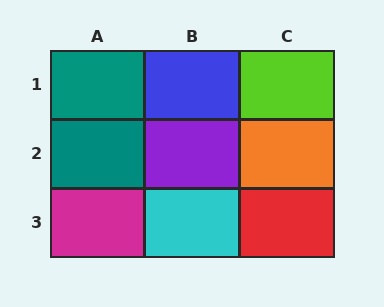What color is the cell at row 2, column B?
Purple.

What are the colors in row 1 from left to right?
Teal, blue, lime.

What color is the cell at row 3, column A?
Magenta.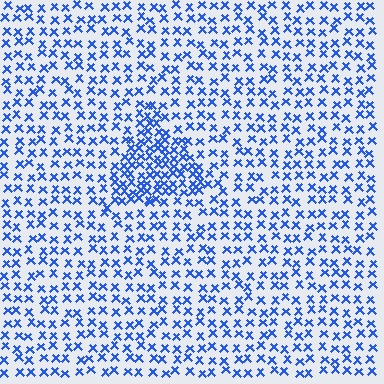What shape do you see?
I see a triangle.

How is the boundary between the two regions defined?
The boundary is defined by a change in element density (approximately 2.1x ratio). All elements are the same color, size, and shape.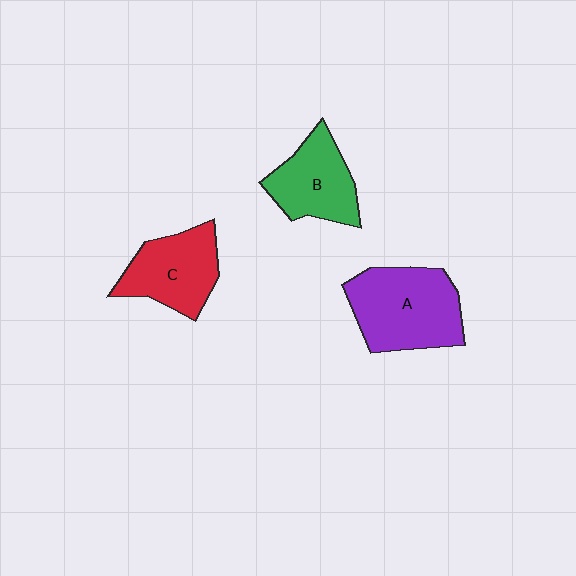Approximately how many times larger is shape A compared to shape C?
Approximately 1.3 times.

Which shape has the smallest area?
Shape B (green).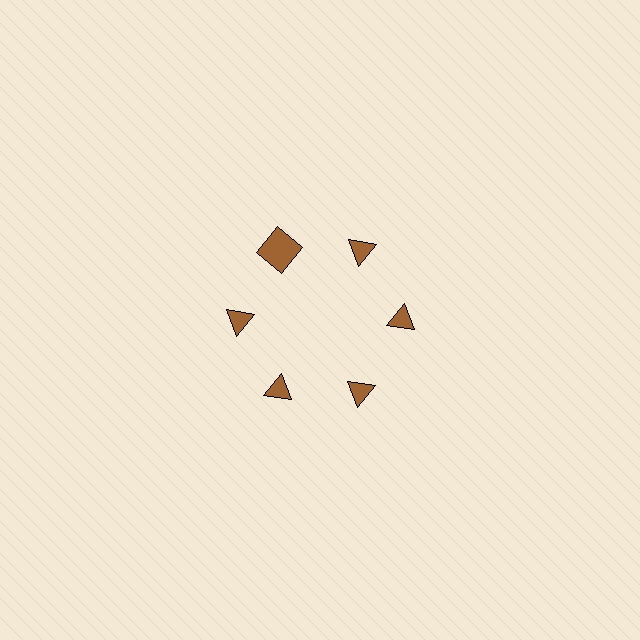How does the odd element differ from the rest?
It has a different shape: square instead of triangle.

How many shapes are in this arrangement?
There are 6 shapes arranged in a ring pattern.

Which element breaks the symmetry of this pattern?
The brown square at roughly the 11 o'clock position breaks the symmetry. All other shapes are brown triangles.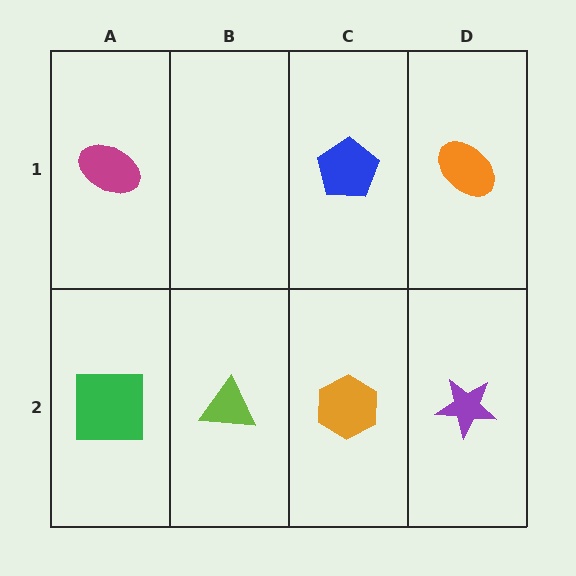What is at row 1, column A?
A magenta ellipse.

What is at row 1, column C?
A blue pentagon.